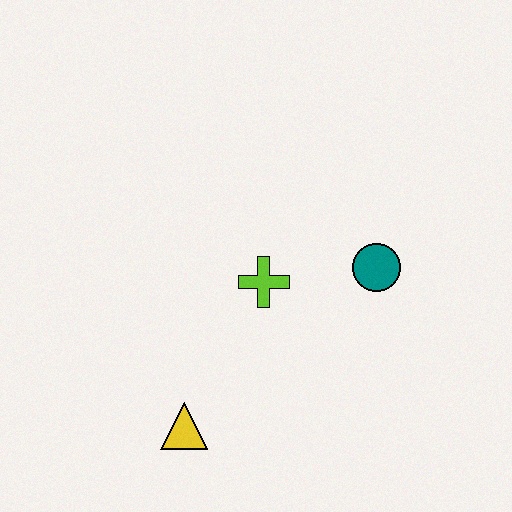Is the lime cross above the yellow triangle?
Yes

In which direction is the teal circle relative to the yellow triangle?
The teal circle is to the right of the yellow triangle.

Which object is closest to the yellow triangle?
The lime cross is closest to the yellow triangle.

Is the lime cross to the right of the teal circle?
No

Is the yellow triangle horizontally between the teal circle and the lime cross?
No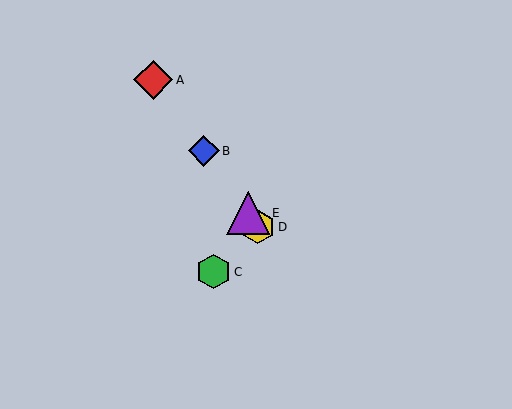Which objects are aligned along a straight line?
Objects A, B, D, E are aligned along a straight line.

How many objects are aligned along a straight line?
4 objects (A, B, D, E) are aligned along a straight line.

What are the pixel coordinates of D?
Object D is at (258, 227).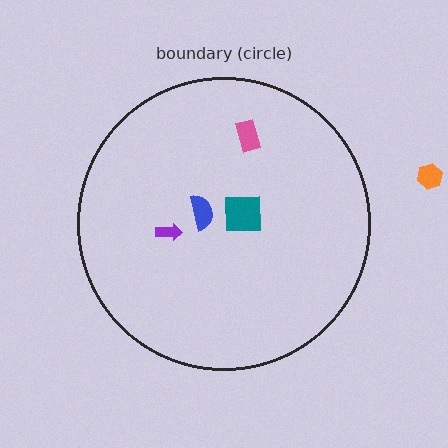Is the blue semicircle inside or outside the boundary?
Inside.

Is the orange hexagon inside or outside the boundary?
Outside.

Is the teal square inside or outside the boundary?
Inside.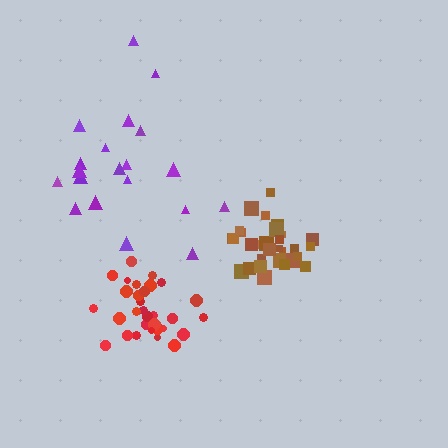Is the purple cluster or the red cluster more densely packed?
Red.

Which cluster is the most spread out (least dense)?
Purple.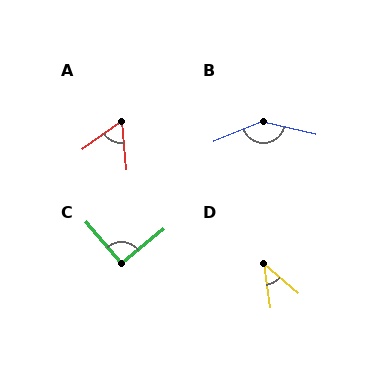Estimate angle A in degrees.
Approximately 60 degrees.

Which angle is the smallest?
D, at approximately 42 degrees.